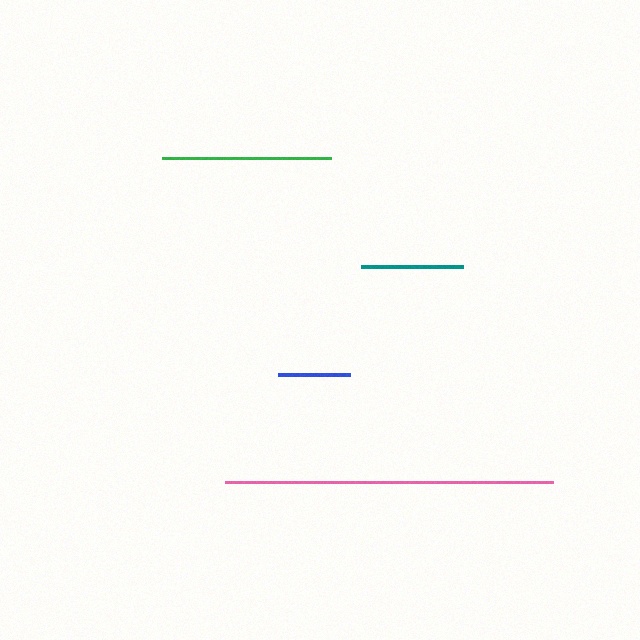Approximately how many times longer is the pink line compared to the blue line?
The pink line is approximately 4.6 times the length of the blue line.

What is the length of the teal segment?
The teal segment is approximately 101 pixels long.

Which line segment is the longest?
The pink line is the longest at approximately 328 pixels.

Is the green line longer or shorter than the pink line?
The pink line is longer than the green line.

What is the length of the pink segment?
The pink segment is approximately 328 pixels long.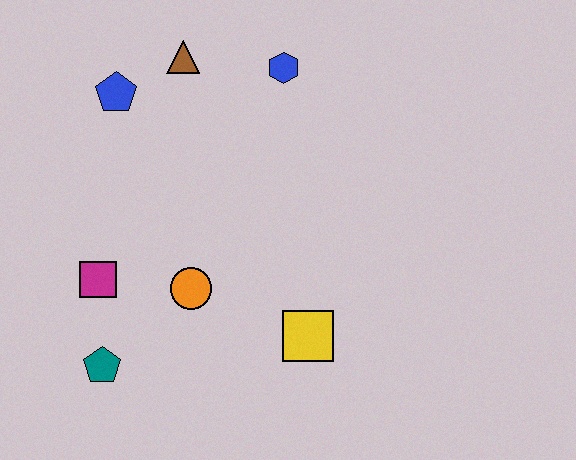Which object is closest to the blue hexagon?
The brown triangle is closest to the blue hexagon.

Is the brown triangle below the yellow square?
No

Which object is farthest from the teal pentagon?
The blue hexagon is farthest from the teal pentagon.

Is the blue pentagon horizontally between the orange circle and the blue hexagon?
No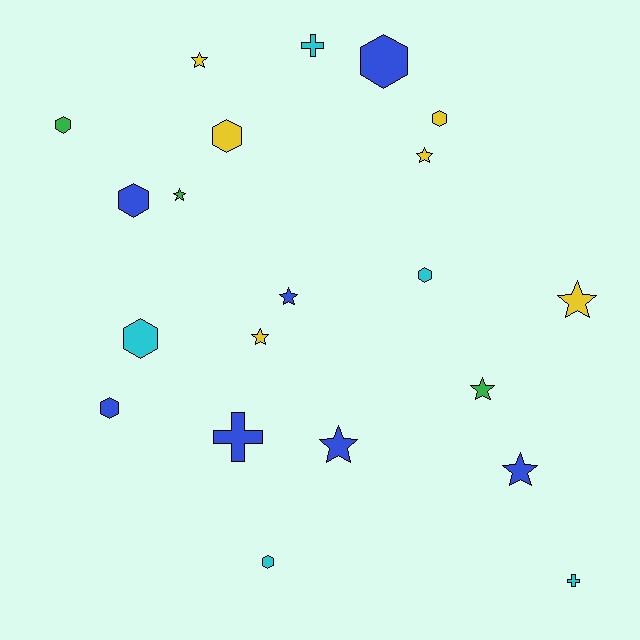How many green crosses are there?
There are no green crosses.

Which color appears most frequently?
Blue, with 7 objects.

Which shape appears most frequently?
Hexagon, with 9 objects.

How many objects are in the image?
There are 21 objects.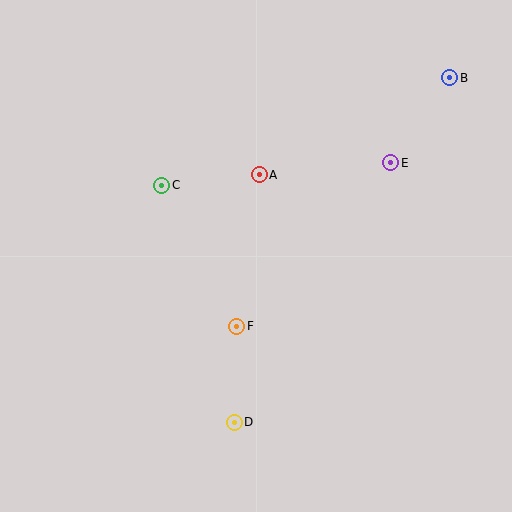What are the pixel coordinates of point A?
Point A is at (259, 175).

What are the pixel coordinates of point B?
Point B is at (450, 78).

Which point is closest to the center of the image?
Point F at (237, 326) is closest to the center.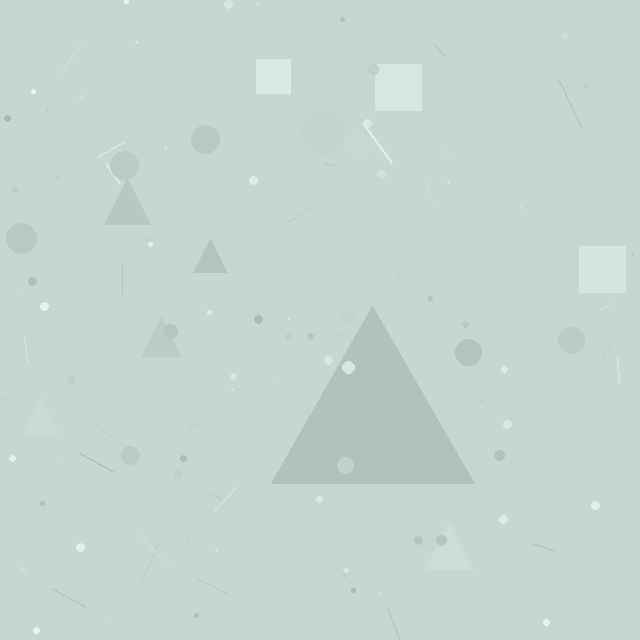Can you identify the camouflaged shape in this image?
The camouflaged shape is a triangle.